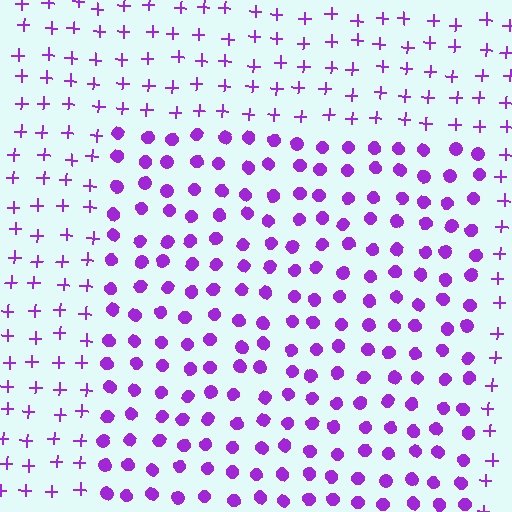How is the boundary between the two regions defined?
The boundary is defined by a change in element shape: circles inside vs. plus signs outside. All elements share the same color and spacing.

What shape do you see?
I see a rectangle.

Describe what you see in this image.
The image is filled with small purple elements arranged in a uniform grid. A rectangle-shaped region contains circles, while the surrounding area contains plus signs. The boundary is defined purely by the change in element shape.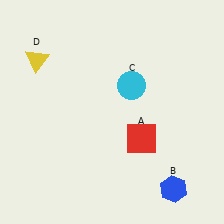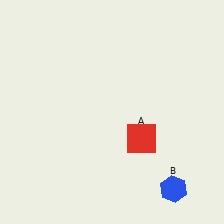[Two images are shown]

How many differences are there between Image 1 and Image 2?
There are 2 differences between the two images.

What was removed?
The yellow triangle (D), the cyan circle (C) were removed in Image 2.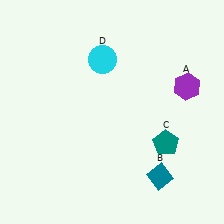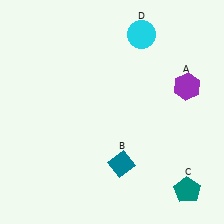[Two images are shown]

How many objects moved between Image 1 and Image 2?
3 objects moved between the two images.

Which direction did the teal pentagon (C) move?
The teal pentagon (C) moved down.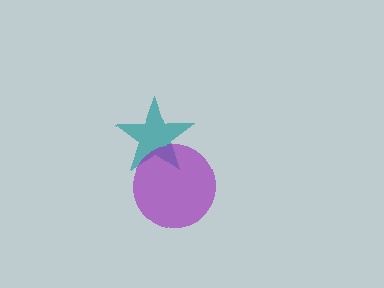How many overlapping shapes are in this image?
There are 2 overlapping shapes in the image.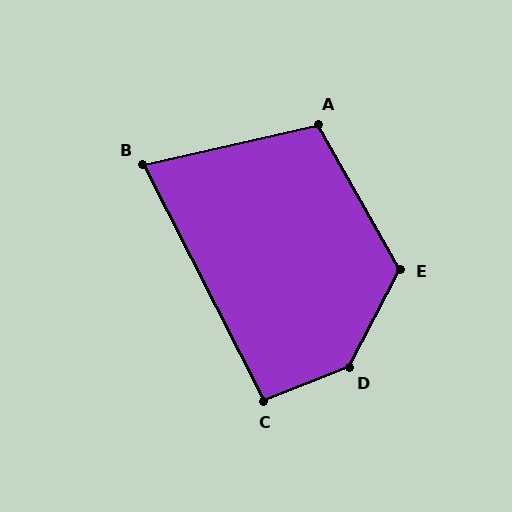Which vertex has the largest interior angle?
D, at approximately 139 degrees.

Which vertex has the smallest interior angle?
B, at approximately 76 degrees.